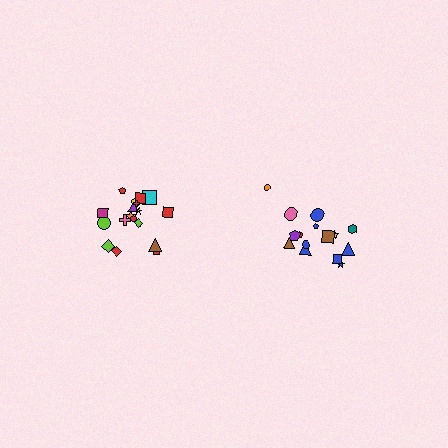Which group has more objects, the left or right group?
The left group.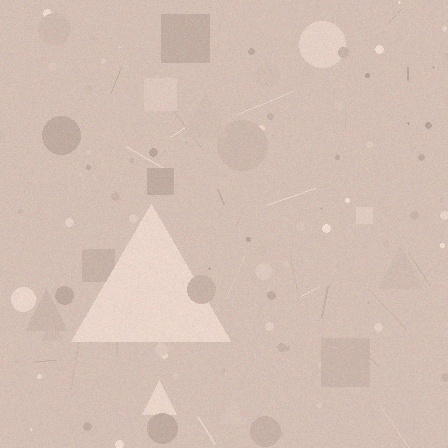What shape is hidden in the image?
A triangle is hidden in the image.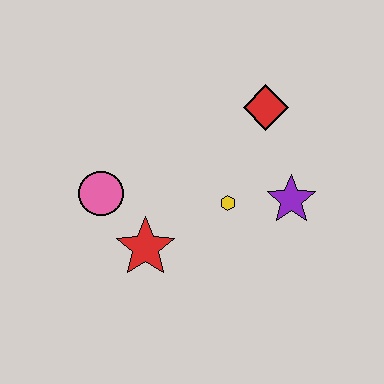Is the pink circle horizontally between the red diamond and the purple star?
No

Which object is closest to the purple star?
The yellow hexagon is closest to the purple star.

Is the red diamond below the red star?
No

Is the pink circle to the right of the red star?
No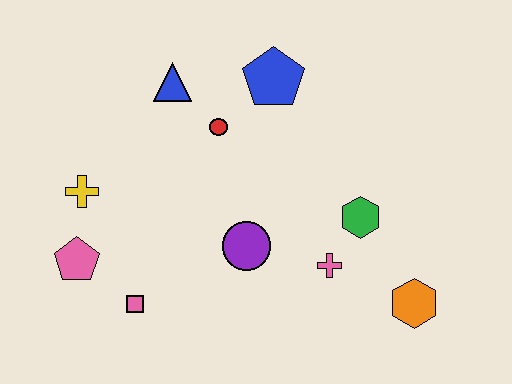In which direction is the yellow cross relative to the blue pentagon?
The yellow cross is to the left of the blue pentagon.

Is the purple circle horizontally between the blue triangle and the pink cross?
Yes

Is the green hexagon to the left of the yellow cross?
No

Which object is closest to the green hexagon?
The pink cross is closest to the green hexagon.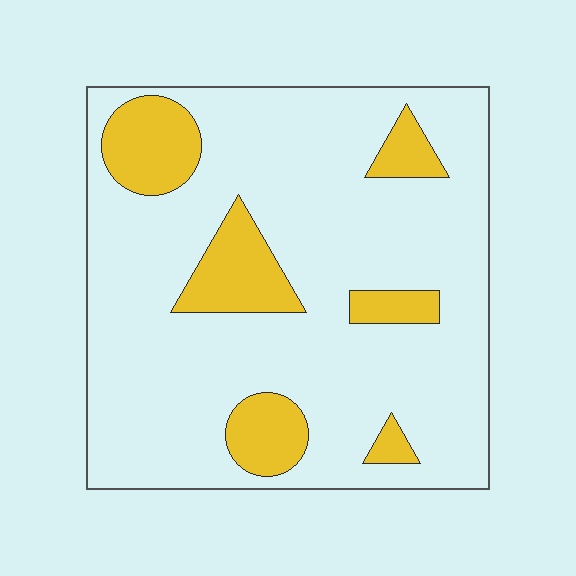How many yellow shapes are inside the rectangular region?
6.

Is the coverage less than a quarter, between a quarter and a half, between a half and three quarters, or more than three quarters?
Less than a quarter.